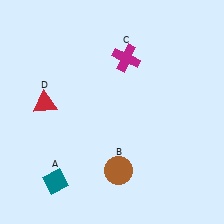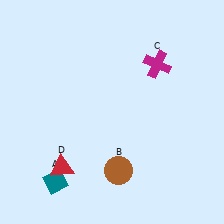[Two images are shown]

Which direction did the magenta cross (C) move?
The magenta cross (C) moved right.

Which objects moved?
The objects that moved are: the magenta cross (C), the red triangle (D).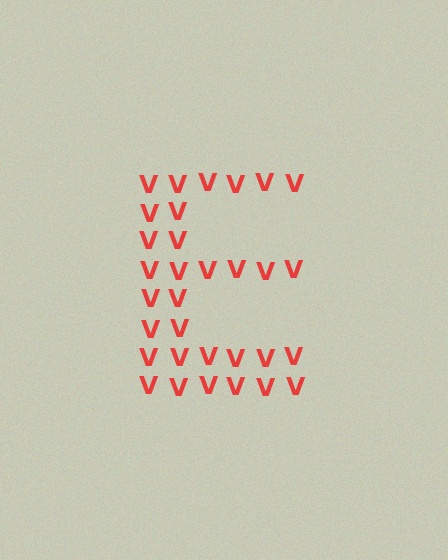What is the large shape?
The large shape is the letter E.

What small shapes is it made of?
It is made of small letter V's.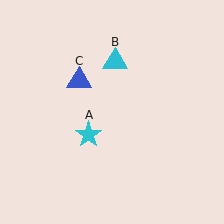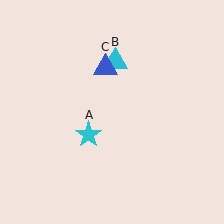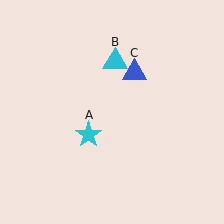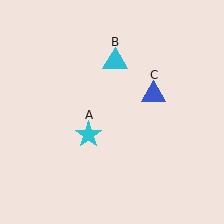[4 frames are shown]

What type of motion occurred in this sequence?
The blue triangle (object C) rotated clockwise around the center of the scene.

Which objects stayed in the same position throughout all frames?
Cyan star (object A) and cyan triangle (object B) remained stationary.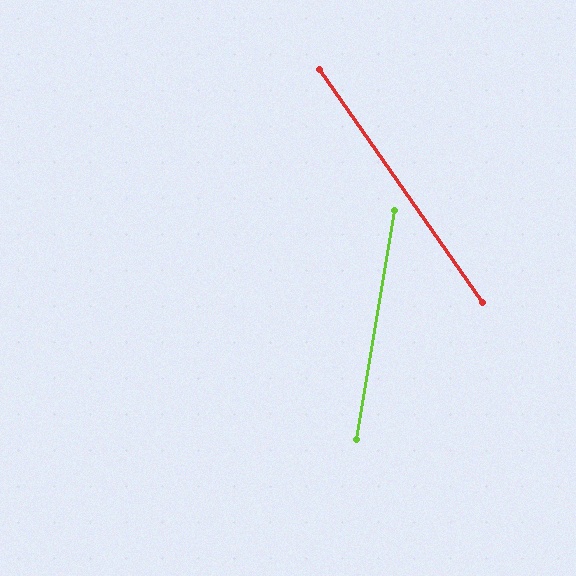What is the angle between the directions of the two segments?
Approximately 44 degrees.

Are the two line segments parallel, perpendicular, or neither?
Neither parallel nor perpendicular — they differ by about 44°.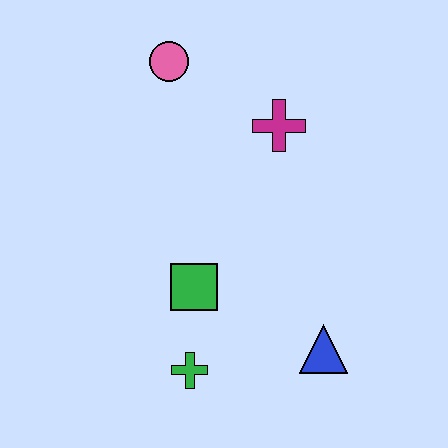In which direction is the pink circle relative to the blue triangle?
The pink circle is above the blue triangle.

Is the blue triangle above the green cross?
Yes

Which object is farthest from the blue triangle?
The pink circle is farthest from the blue triangle.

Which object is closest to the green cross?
The green square is closest to the green cross.